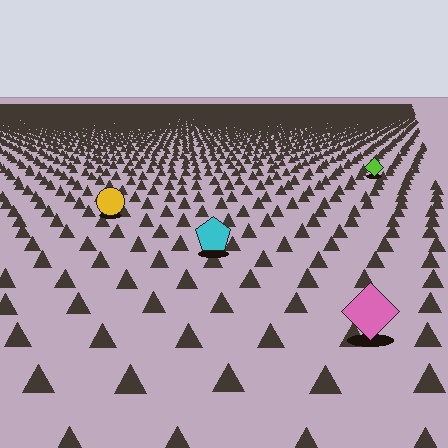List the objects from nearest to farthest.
From nearest to farthest: the pink diamond, the cyan pentagon, the yellow circle, the lime diamond.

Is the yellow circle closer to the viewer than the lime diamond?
Yes. The yellow circle is closer — you can tell from the texture gradient: the ground texture is coarser near it.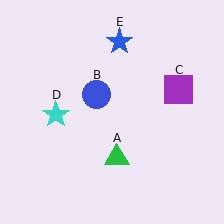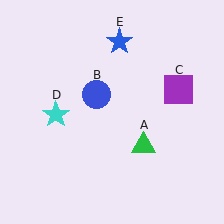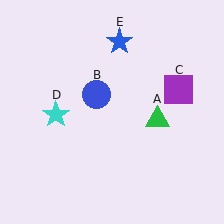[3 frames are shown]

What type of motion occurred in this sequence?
The green triangle (object A) rotated counterclockwise around the center of the scene.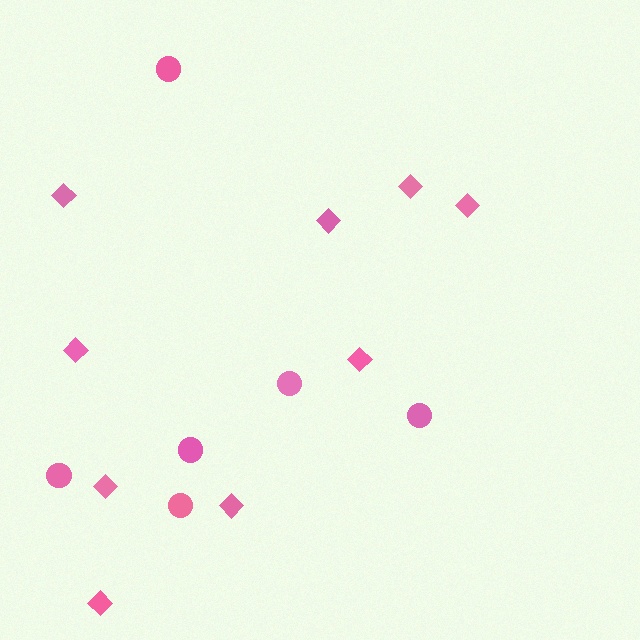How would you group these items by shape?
There are 2 groups: one group of circles (6) and one group of diamonds (9).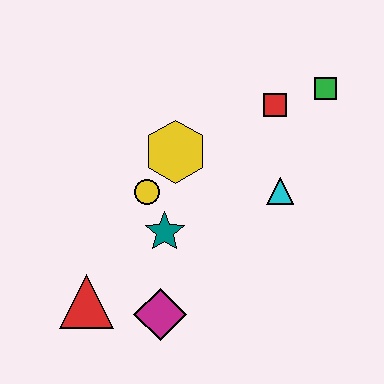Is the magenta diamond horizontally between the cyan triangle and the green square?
No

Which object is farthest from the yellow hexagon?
The red triangle is farthest from the yellow hexagon.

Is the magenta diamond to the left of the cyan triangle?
Yes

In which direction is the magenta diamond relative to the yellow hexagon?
The magenta diamond is below the yellow hexagon.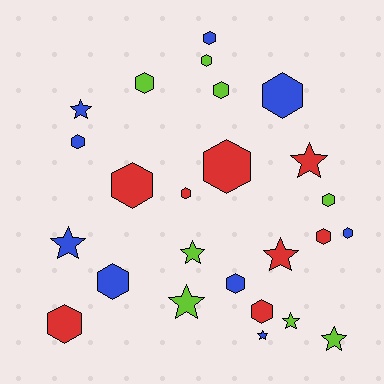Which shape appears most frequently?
Hexagon, with 16 objects.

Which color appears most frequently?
Blue, with 9 objects.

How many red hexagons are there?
There are 6 red hexagons.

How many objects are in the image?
There are 25 objects.